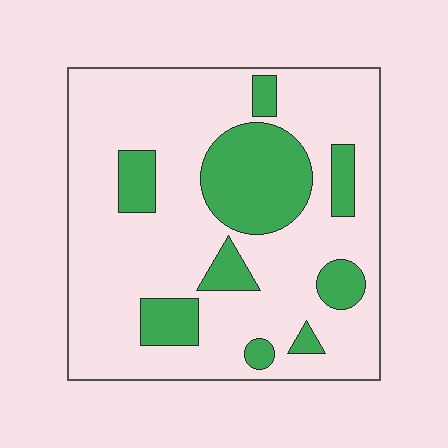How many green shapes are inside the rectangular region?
9.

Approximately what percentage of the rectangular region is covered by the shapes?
Approximately 25%.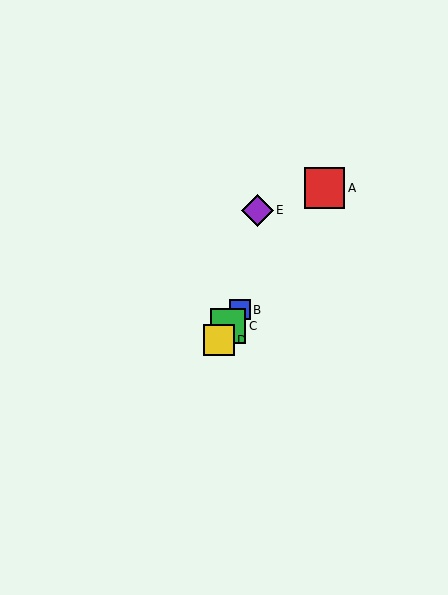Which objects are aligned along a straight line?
Objects A, B, C, D are aligned along a straight line.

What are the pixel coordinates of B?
Object B is at (240, 310).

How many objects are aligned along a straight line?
4 objects (A, B, C, D) are aligned along a straight line.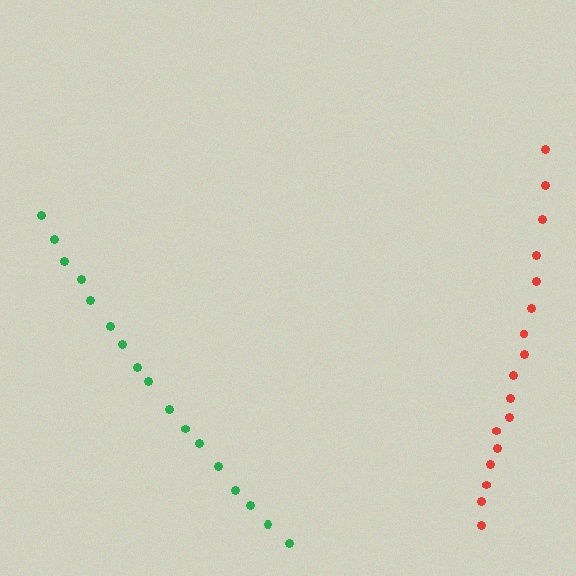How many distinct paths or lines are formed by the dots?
There are 2 distinct paths.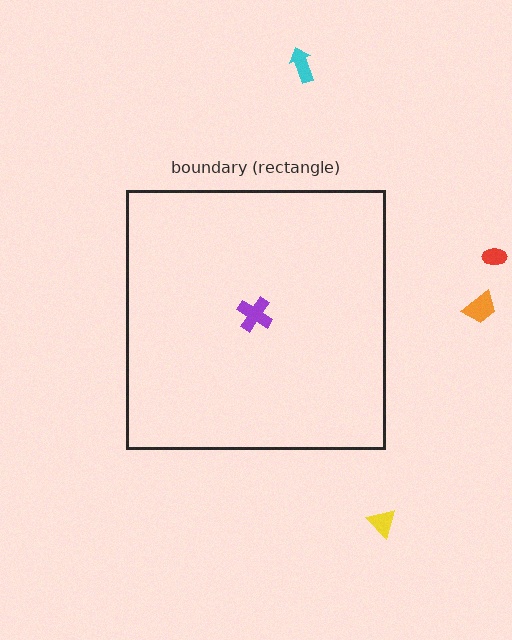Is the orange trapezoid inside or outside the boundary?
Outside.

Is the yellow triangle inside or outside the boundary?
Outside.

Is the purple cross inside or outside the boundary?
Inside.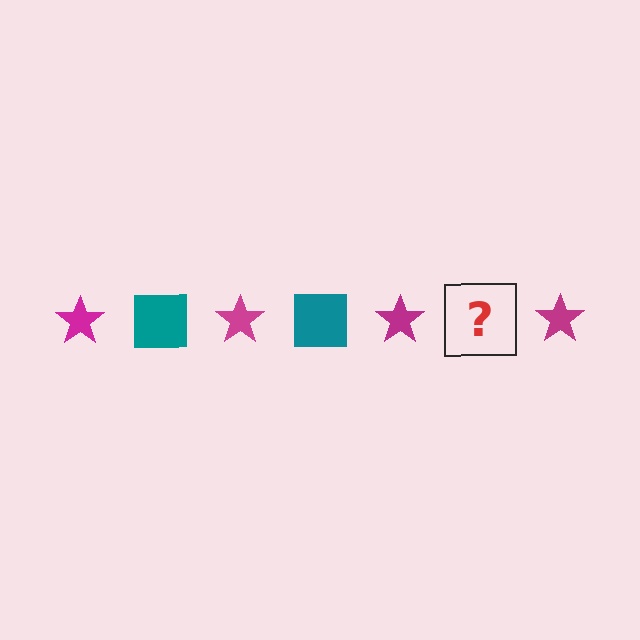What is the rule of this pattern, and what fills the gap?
The rule is that the pattern alternates between magenta star and teal square. The gap should be filled with a teal square.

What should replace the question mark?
The question mark should be replaced with a teal square.